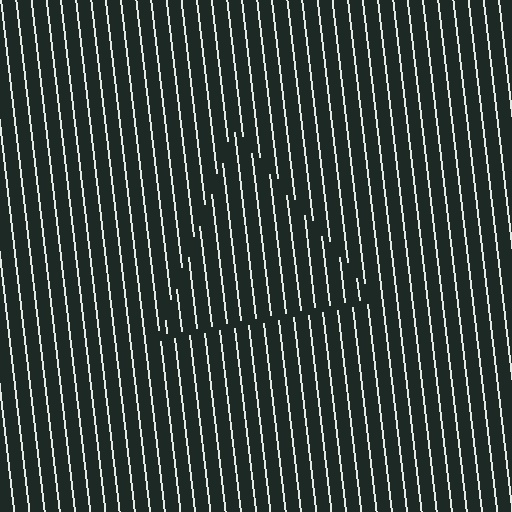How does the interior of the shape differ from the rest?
The interior of the shape contains the same grating, shifted by half a period — the contour is defined by the phase discontinuity where line-ends from the inner and outer gratings abut.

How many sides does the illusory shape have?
3 sides — the line-ends trace a triangle.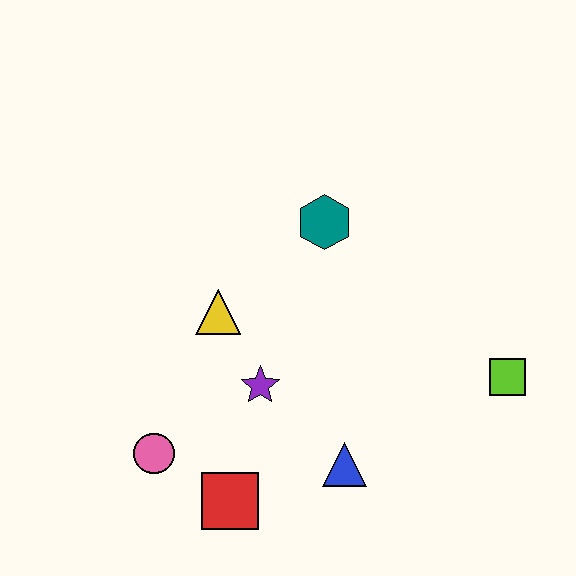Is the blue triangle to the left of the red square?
No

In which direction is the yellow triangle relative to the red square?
The yellow triangle is above the red square.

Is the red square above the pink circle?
No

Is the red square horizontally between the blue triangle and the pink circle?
Yes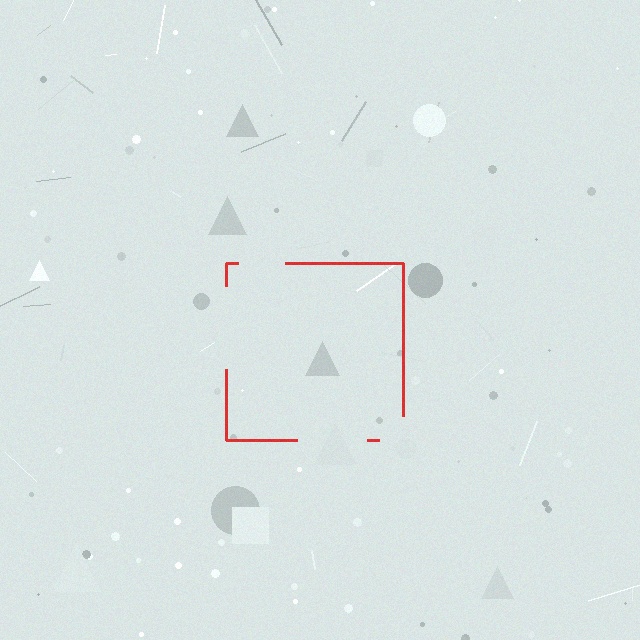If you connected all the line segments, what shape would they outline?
They would outline a square.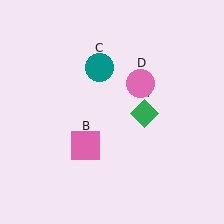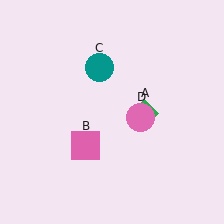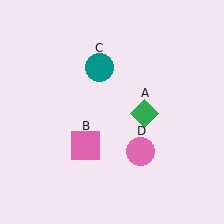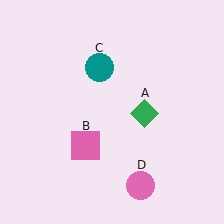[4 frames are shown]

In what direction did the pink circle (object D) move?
The pink circle (object D) moved down.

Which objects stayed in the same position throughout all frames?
Green diamond (object A) and pink square (object B) and teal circle (object C) remained stationary.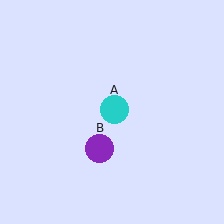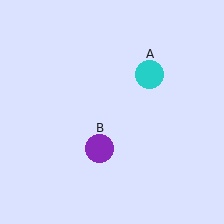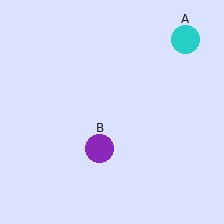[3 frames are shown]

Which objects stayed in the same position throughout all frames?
Purple circle (object B) remained stationary.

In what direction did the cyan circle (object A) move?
The cyan circle (object A) moved up and to the right.